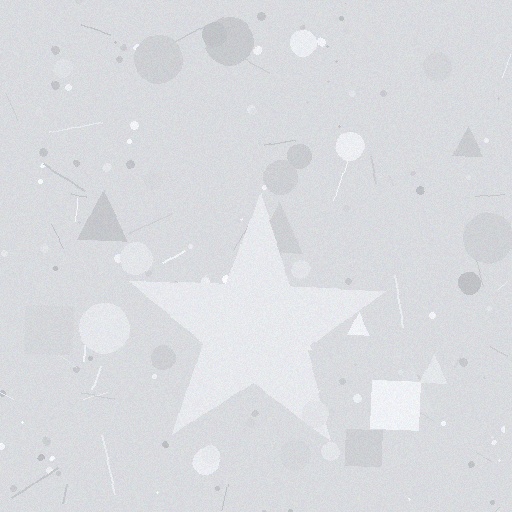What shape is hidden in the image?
A star is hidden in the image.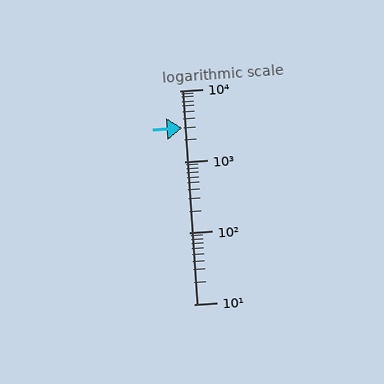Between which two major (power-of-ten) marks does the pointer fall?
The pointer is between 1000 and 10000.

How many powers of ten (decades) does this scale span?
The scale spans 3 decades, from 10 to 10000.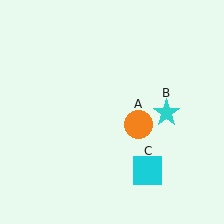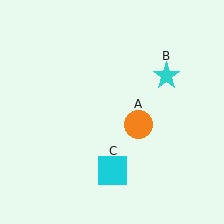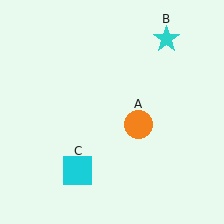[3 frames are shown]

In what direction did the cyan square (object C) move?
The cyan square (object C) moved left.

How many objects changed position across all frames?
2 objects changed position: cyan star (object B), cyan square (object C).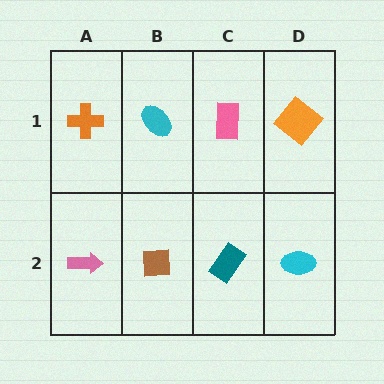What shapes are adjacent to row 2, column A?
An orange cross (row 1, column A), a brown square (row 2, column B).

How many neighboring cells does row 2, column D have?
2.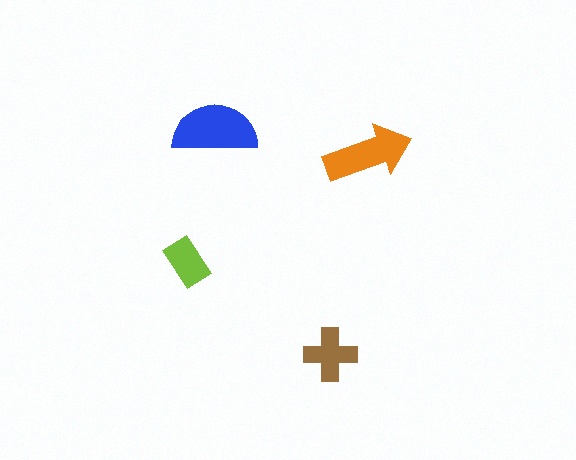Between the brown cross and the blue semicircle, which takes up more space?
The blue semicircle.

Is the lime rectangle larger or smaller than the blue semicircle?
Smaller.